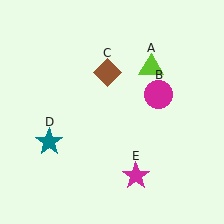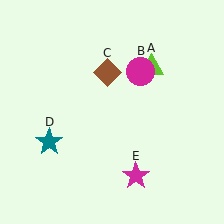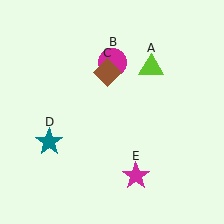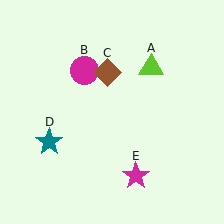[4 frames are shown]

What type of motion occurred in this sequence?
The magenta circle (object B) rotated counterclockwise around the center of the scene.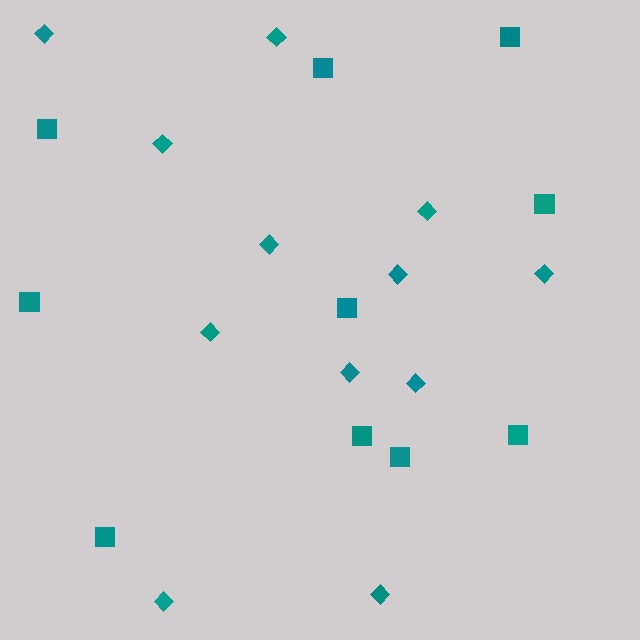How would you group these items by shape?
There are 2 groups: one group of squares (10) and one group of diamonds (12).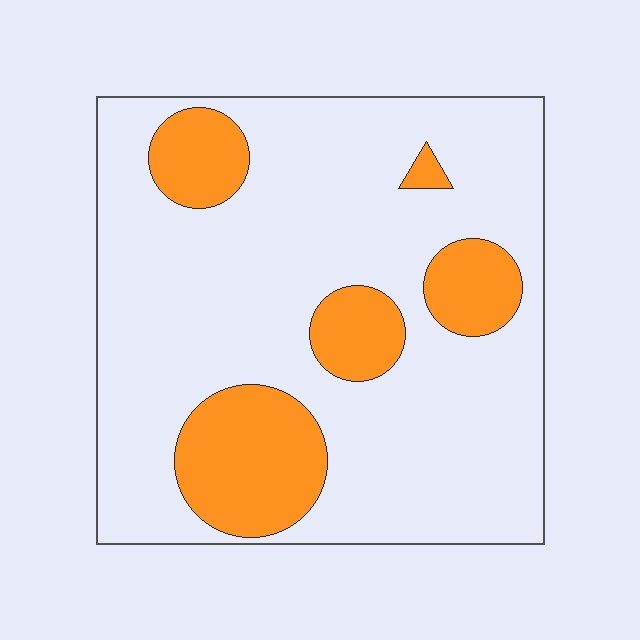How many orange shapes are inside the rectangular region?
5.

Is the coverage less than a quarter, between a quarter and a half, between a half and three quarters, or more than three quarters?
Less than a quarter.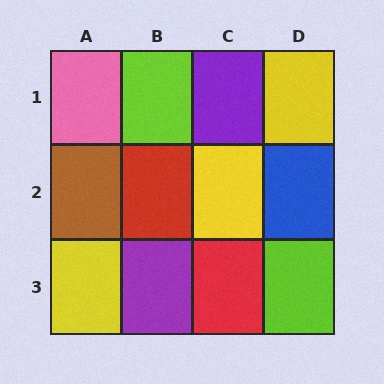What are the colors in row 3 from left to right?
Yellow, purple, red, lime.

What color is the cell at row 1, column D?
Yellow.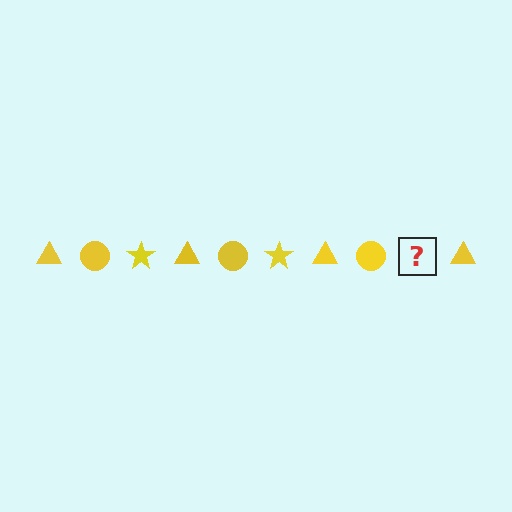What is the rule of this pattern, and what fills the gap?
The rule is that the pattern cycles through triangle, circle, star shapes in yellow. The gap should be filled with a yellow star.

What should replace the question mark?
The question mark should be replaced with a yellow star.